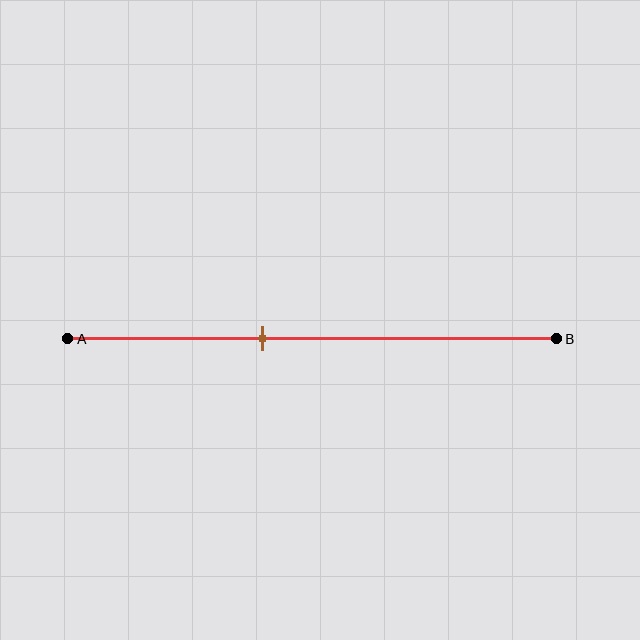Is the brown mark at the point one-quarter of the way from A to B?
No, the mark is at about 40% from A, not at the 25% one-quarter point.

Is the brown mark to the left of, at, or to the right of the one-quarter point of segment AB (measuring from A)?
The brown mark is to the right of the one-quarter point of segment AB.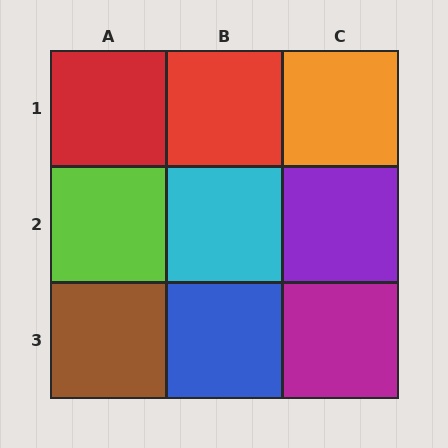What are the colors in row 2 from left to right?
Lime, cyan, purple.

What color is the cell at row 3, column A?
Brown.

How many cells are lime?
1 cell is lime.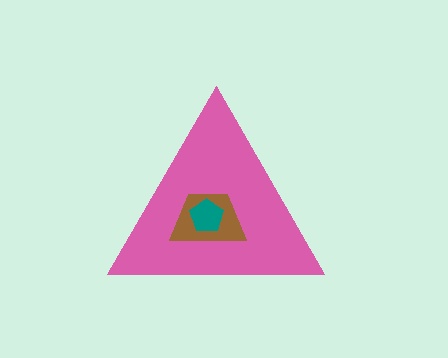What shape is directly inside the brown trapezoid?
The teal pentagon.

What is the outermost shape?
The pink triangle.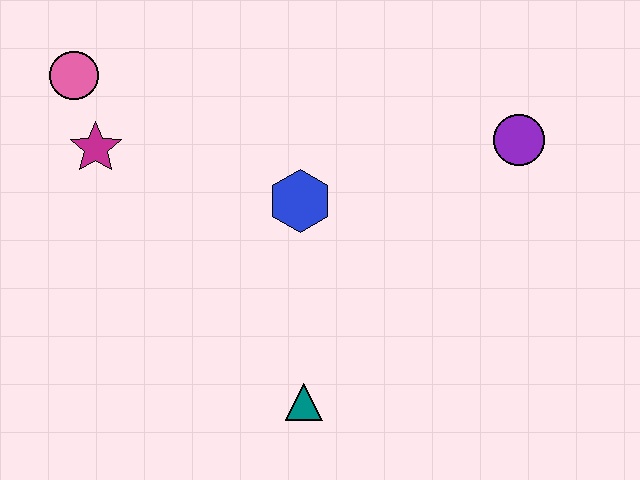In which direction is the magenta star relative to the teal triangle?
The magenta star is above the teal triangle.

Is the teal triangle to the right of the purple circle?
No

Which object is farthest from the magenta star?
The purple circle is farthest from the magenta star.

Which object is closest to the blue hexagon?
The teal triangle is closest to the blue hexagon.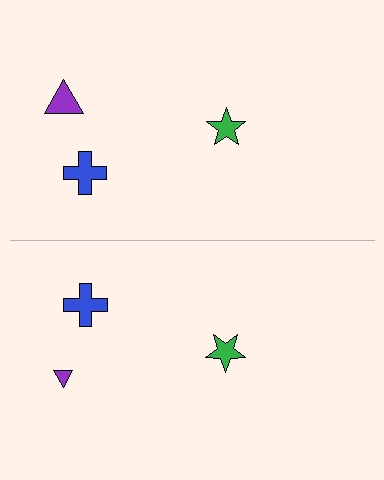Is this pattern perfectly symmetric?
No, the pattern is not perfectly symmetric. The purple triangle on the bottom side has a different size than its mirror counterpart.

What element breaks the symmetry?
The purple triangle on the bottom side has a different size than its mirror counterpart.